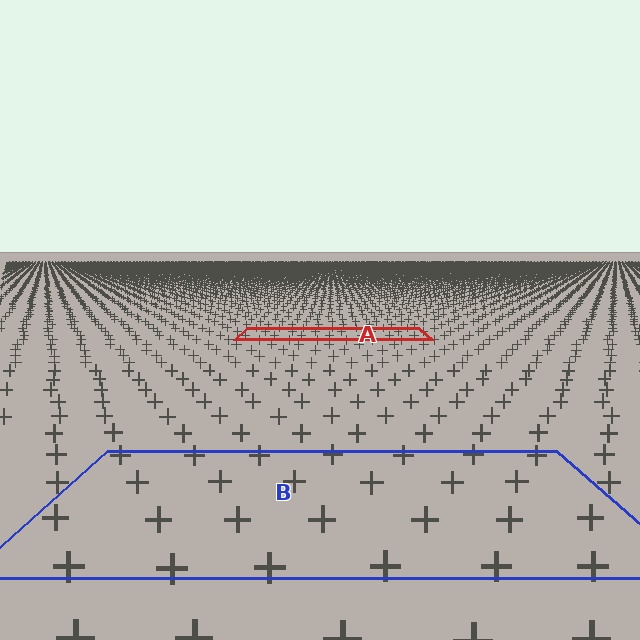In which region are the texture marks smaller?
The texture marks are smaller in region A, because it is farther away.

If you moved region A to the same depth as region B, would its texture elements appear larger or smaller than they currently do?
They would appear larger. At a closer depth, the same texture elements are projected at a bigger on-screen size.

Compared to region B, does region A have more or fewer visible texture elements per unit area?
Region A has more texture elements per unit area — they are packed more densely because it is farther away.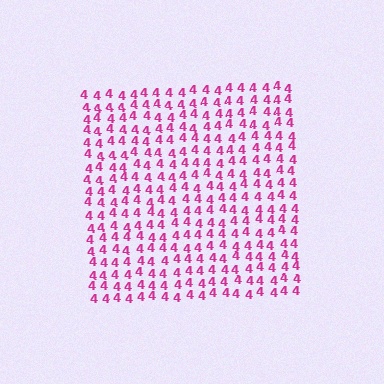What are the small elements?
The small elements are digit 4's.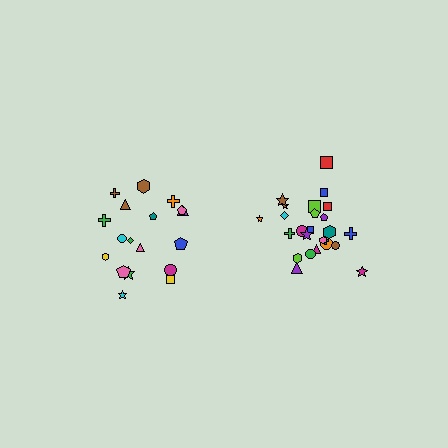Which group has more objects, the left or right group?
The right group.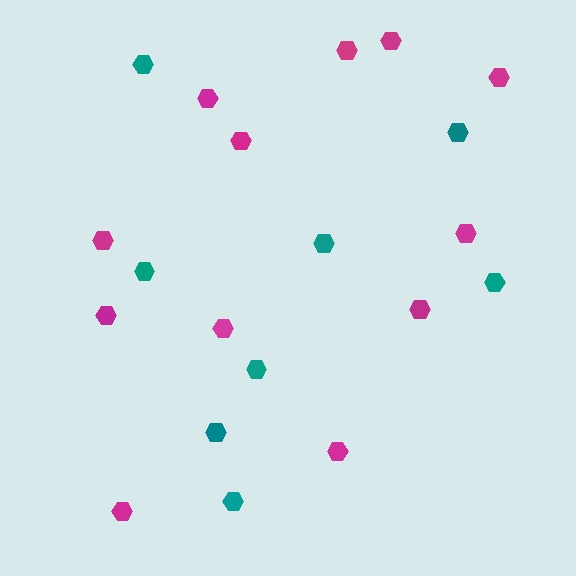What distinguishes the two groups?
There are 2 groups: one group of teal hexagons (8) and one group of magenta hexagons (12).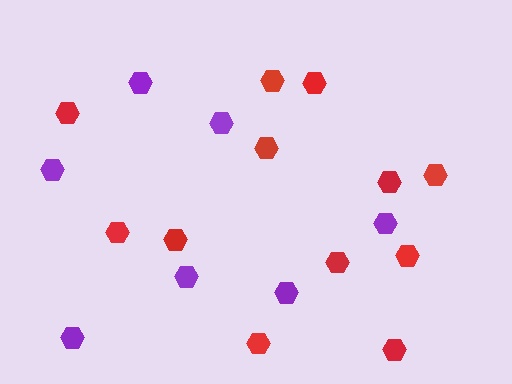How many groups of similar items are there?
There are 2 groups: one group of red hexagons (12) and one group of purple hexagons (7).